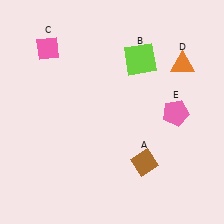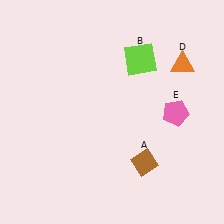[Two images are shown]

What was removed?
The pink diamond (C) was removed in Image 2.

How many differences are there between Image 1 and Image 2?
There is 1 difference between the two images.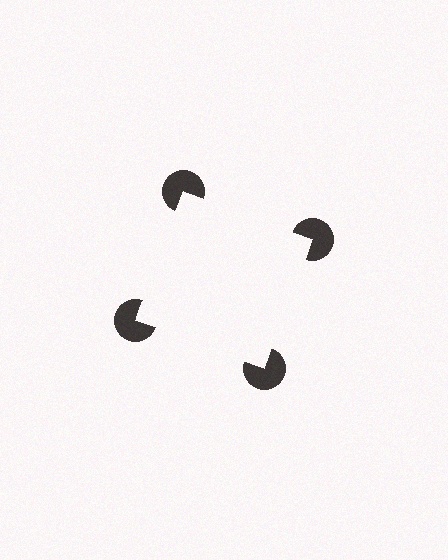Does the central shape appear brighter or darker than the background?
It typically appears slightly brighter than the background, even though no actual brightness change is drawn.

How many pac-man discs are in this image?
There are 4 — one at each vertex of the illusory square.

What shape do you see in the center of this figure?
An illusory square — its edges are inferred from the aligned wedge cuts in the pac-man discs, not physically drawn.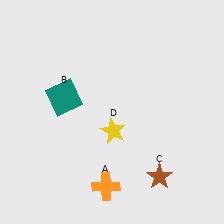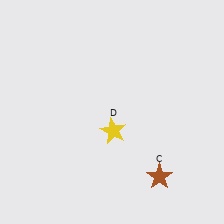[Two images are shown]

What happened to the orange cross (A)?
The orange cross (A) was removed in Image 2. It was in the bottom-left area of Image 1.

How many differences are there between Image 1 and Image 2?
There are 2 differences between the two images.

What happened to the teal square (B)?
The teal square (B) was removed in Image 2. It was in the top-left area of Image 1.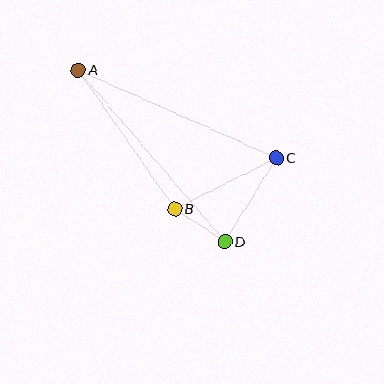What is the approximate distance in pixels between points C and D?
The distance between C and D is approximately 98 pixels.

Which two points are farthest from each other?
Points A and D are farthest from each other.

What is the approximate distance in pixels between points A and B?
The distance between A and B is approximately 169 pixels.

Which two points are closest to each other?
Points B and D are closest to each other.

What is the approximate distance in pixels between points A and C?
The distance between A and C is approximately 217 pixels.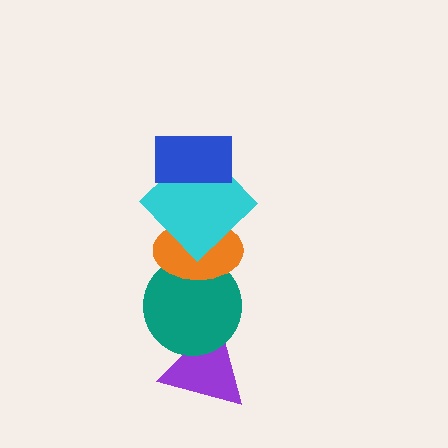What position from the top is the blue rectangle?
The blue rectangle is 1st from the top.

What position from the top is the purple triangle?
The purple triangle is 5th from the top.